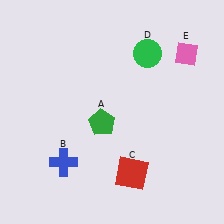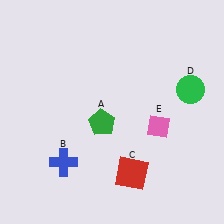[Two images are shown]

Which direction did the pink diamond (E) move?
The pink diamond (E) moved down.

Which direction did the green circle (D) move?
The green circle (D) moved right.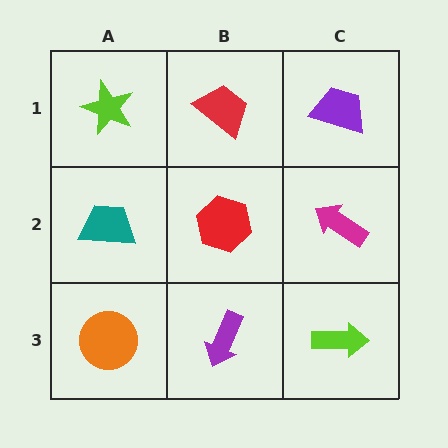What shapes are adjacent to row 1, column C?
A magenta arrow (row 2, column C), a red trapezoid (row 1, column B).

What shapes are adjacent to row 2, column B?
A red trapezoid (row 1, column B), a purple arrow (row 3, column B), a teal trapezoid (row 2, column A), a magenta arrow (row 2, column C).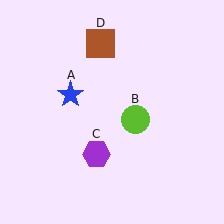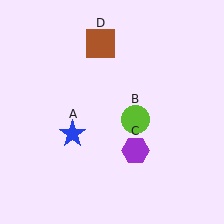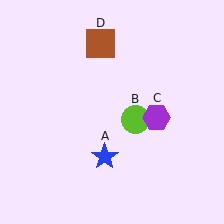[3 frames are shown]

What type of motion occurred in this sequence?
The blue star (object A), purple hexagon (object C) rotated counterclockwise around the center of the scene.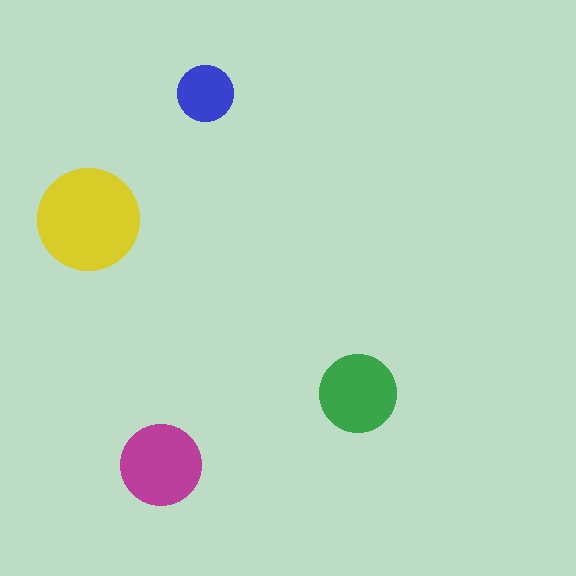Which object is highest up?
The blue circle is topmost.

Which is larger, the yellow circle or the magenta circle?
The yellow one.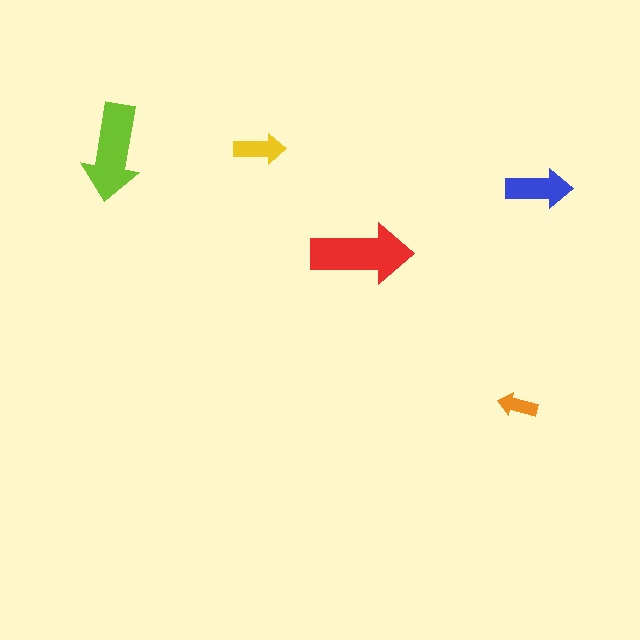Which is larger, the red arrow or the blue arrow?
The red one.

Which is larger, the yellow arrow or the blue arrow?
The blue one.